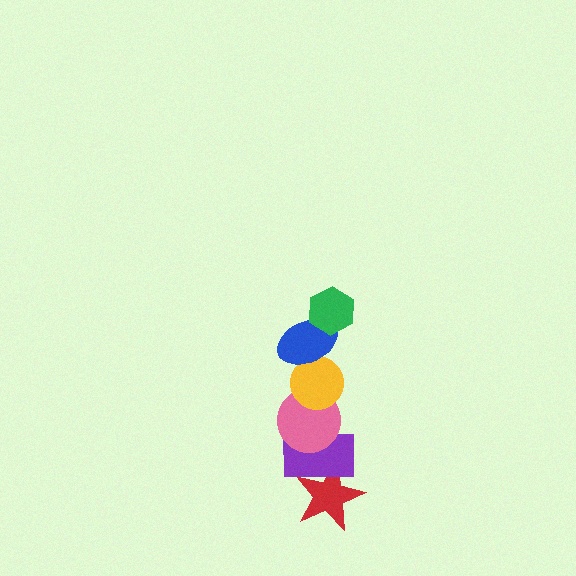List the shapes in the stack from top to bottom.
From top to bottom: the green hexagon, the blue ellipse, the yellow circle, the pink circle, the purple rectangle, the red star.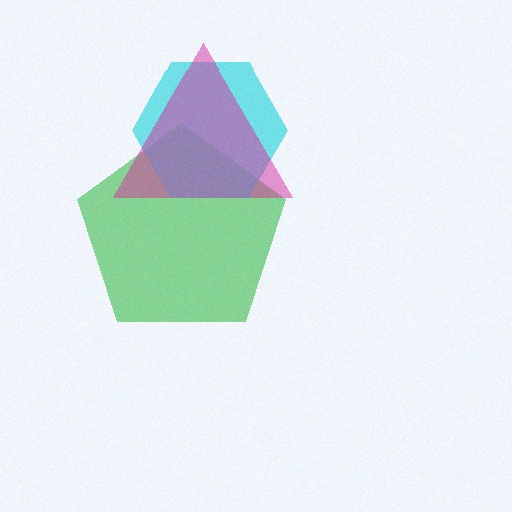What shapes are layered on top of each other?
The layered shapes are: a green pentagon, a cyan hexagon, a magenta triangle.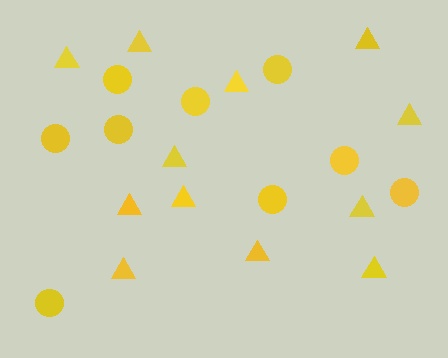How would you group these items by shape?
There are 2 groups: one group of circles (9) and one group of triangles (12).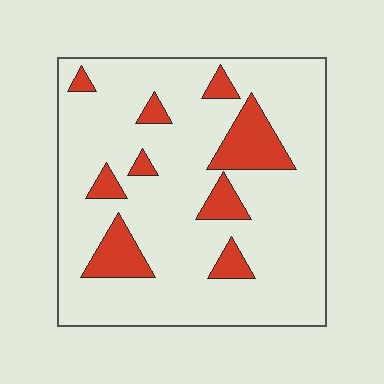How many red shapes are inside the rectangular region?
9.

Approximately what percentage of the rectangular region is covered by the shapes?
Approximately 15%.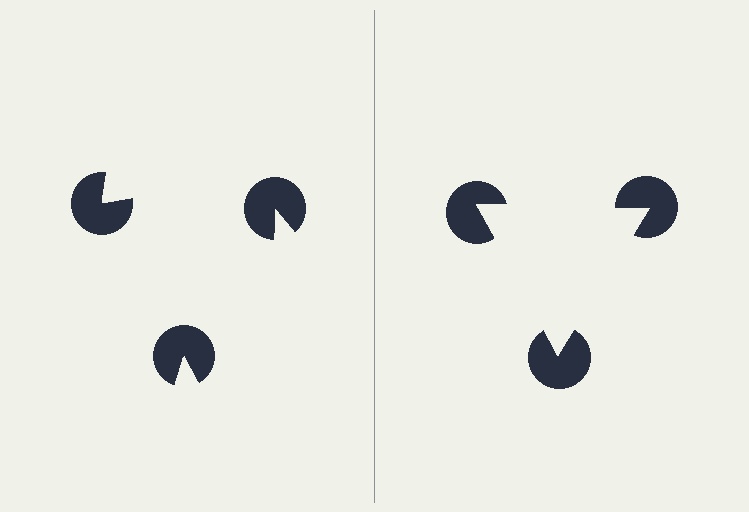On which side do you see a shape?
An illusory triangle appears on the right side. On the left side the wedge cuts are rotated, so no coherent shape forms.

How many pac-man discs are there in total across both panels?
6 — 3 on each side.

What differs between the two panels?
The pac-man discs are positioned identically on both sides; only the wedge orientations differ. On the right they align to a triangle; on the left they are misaligned.